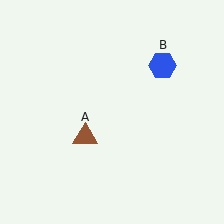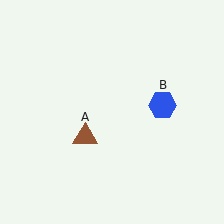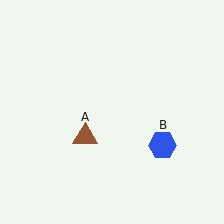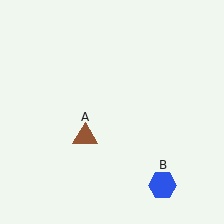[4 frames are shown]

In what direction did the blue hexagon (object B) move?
The blue hexagon (object B) moved down.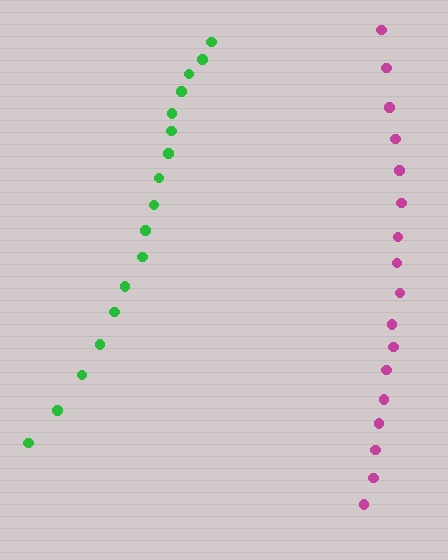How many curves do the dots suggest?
There are 2 distinct paths.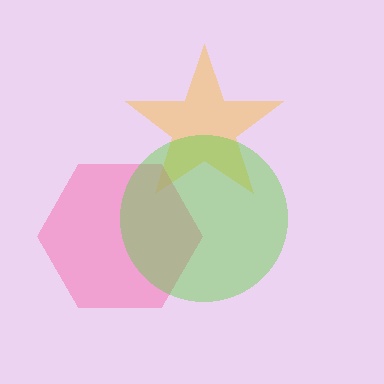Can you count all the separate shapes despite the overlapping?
Yes, there are 3 separate shapes.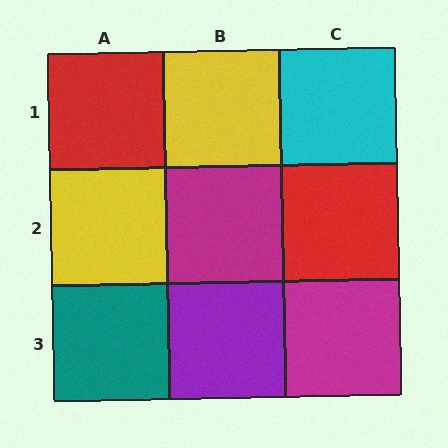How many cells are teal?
1 cell is teal.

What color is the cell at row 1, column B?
Yellow.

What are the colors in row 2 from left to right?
Yellow, magenta, red.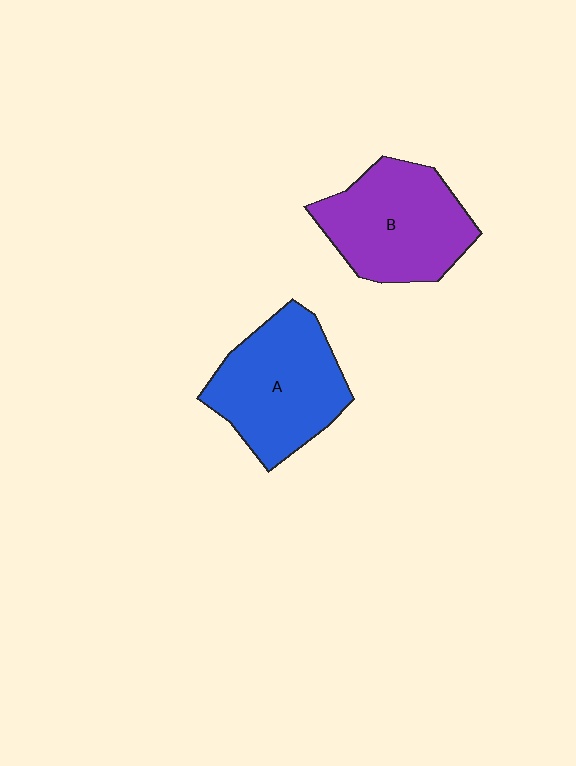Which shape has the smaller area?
Shape B (purple).